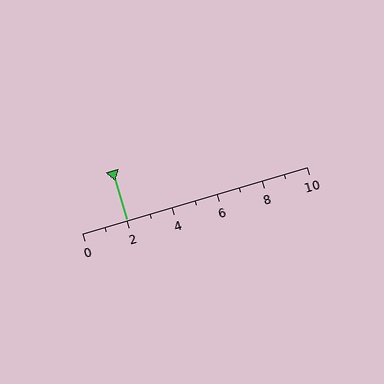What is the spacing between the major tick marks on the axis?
The major ticks are spaced 2 apart.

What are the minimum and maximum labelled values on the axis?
The axis runs from 0 to 10.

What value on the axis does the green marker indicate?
The marker indicates approximately 2.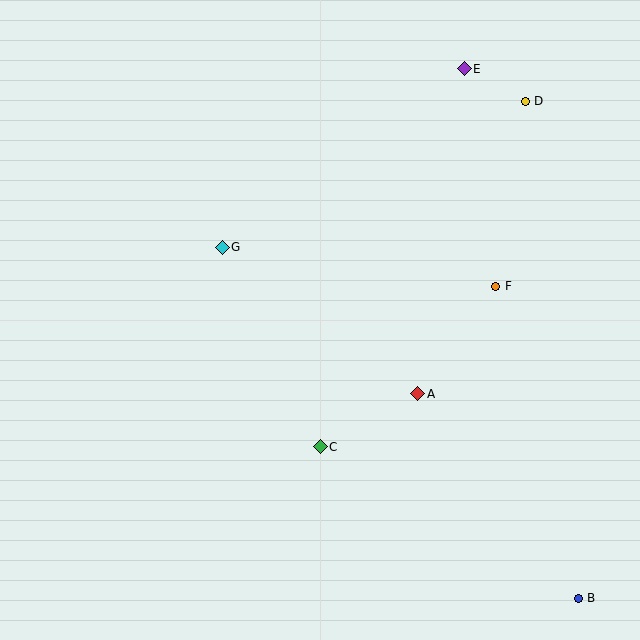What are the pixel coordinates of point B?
Point B is at (578, 598).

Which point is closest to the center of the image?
Point G at (222, 247) is closest to the center.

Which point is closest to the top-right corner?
Point D is closest to the top-right corner.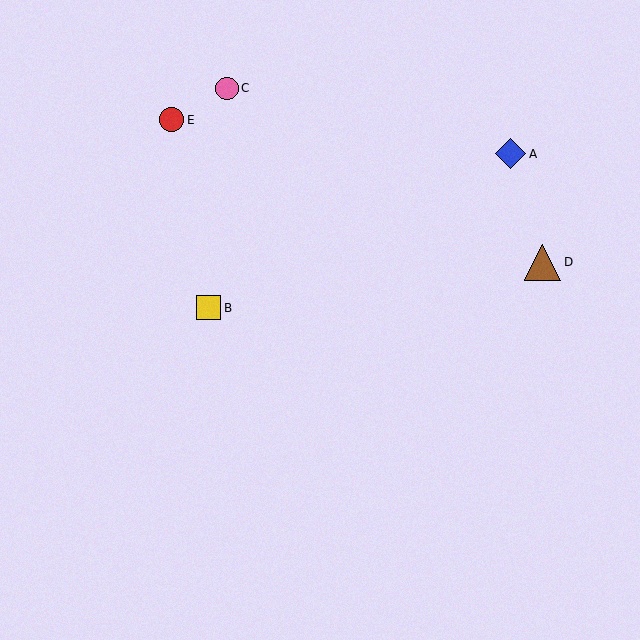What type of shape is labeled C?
Shape C is a pink circle.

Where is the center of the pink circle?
The center of the pink circle is at (227, 88).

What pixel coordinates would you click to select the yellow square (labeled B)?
Click at (209, 308) to select the yellow square B.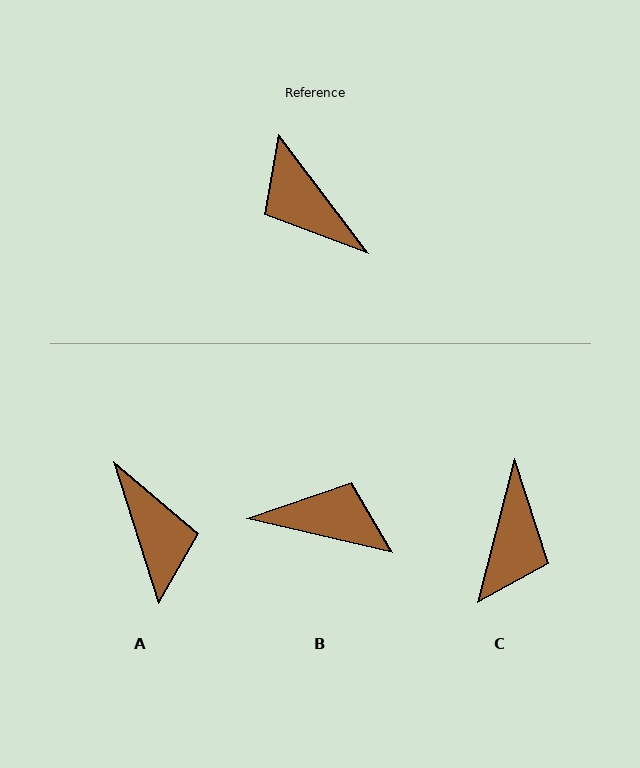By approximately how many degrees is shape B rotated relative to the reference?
Approximately 140 degrees clockwise.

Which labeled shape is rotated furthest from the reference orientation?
A, about 161 degrees away.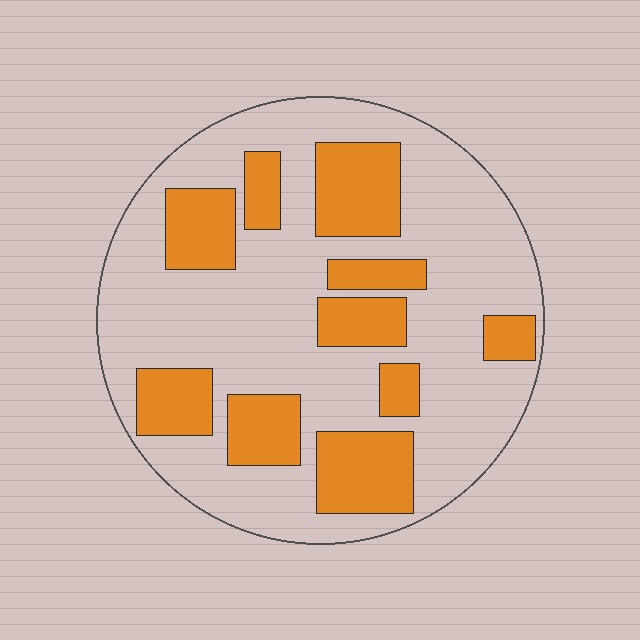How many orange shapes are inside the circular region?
10.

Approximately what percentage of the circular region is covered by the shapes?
Approximately 30%.